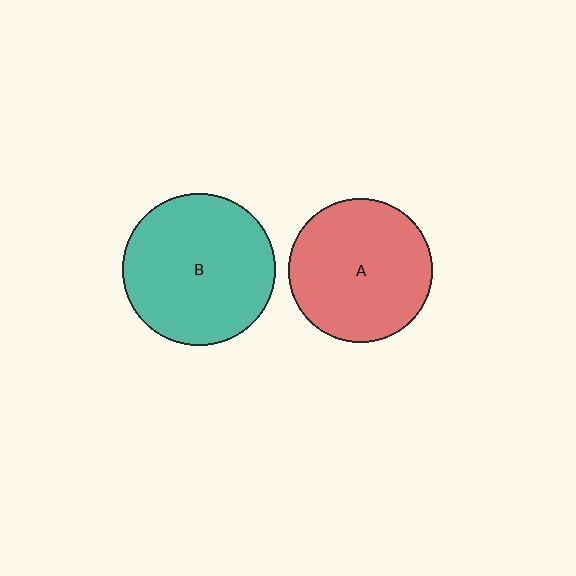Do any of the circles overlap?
No, none of the circles overlap.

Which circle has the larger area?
Circle B (teal).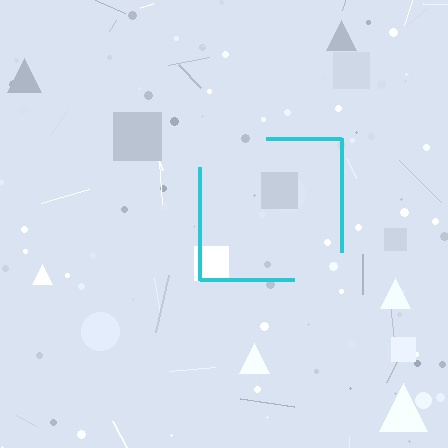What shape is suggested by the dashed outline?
The dashed outline suggests a square.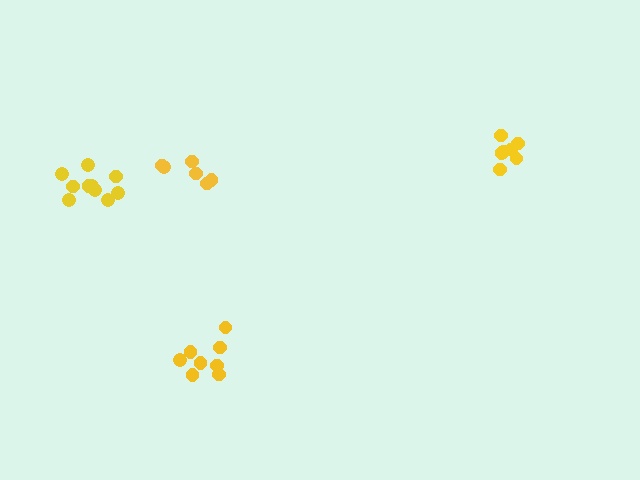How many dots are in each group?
Group 1: 6 dots, Group 2: 7 dots, Group 3: 8 dots, Group 4: 10 dots (31 total).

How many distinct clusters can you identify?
There are 4 distinct clusters.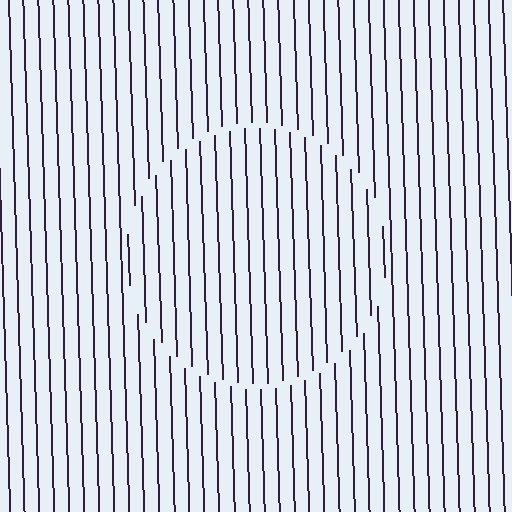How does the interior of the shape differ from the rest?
The interior of the shape contains the same grating, shifted by half a period — the contour is defined by the phase discontinuity where line-ends from the inner and outer gratings abut.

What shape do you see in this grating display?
An illusory circle. The interior of the shape contains the same grating, shifted by half a period — the contour is defined by the phase discontinuity where line-ends from the inner and outer gratings abut.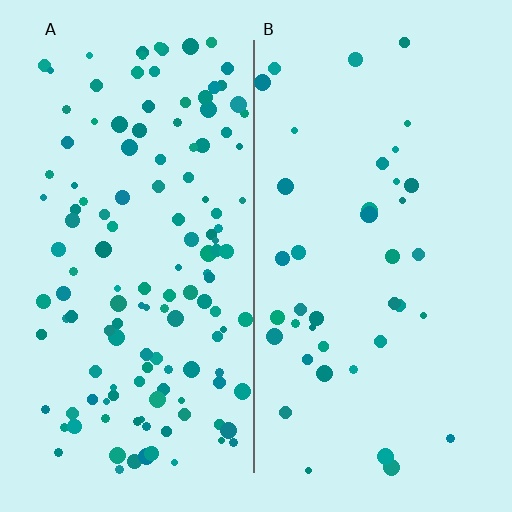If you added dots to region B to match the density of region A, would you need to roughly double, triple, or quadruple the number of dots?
Approximately triple.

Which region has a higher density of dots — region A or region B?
A (the left).